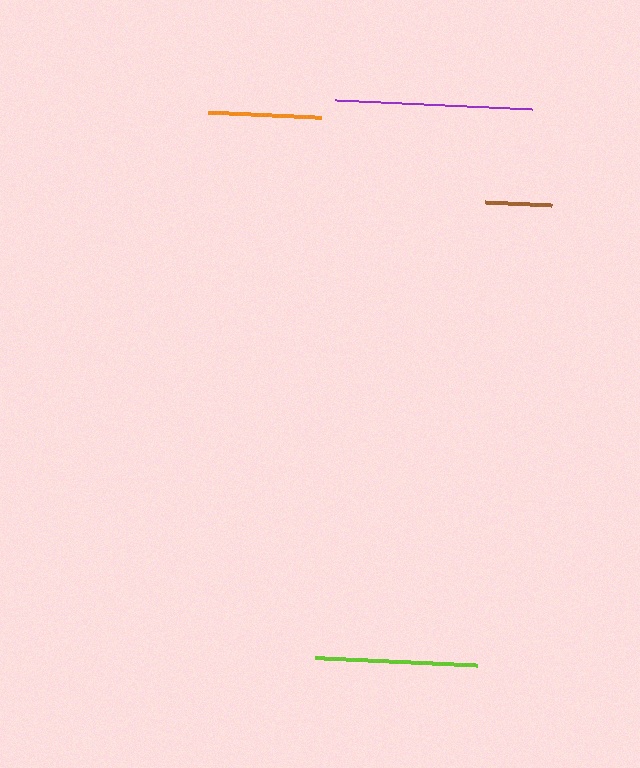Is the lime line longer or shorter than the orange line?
The lime line is longer than the orange line.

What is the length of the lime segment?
The lime segment is approximately 162 pixels long.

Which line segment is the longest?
The purple line is the longest at approximately 196 pixels.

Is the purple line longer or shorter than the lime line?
The purple line is longer than the lime line.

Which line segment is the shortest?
The brown line is the shortest at approximately 67 pixels.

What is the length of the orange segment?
The orange segment is approximately 113 pixels long.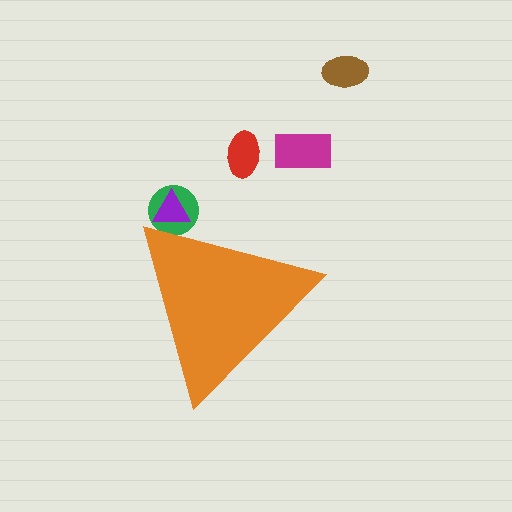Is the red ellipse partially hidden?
No, the red ellipse is fully visible.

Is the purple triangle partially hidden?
Yes, the purple triangle is partially hidden behind the orange triangle.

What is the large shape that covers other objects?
An orange triangle.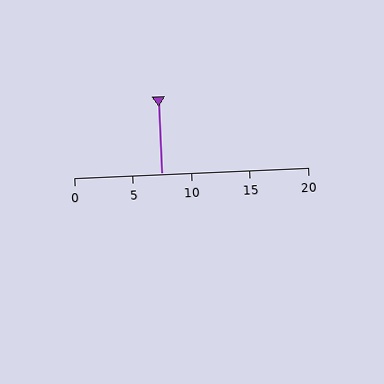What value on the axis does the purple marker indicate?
The marker indicates approximately 7.5.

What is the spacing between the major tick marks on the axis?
The major ticks are spaced 5 apart.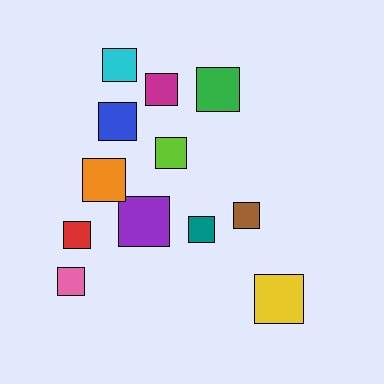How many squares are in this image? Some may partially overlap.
There are 12 squares.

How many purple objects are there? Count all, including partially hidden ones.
There is 1 purple object.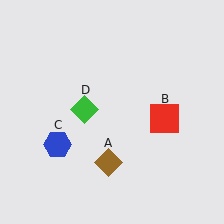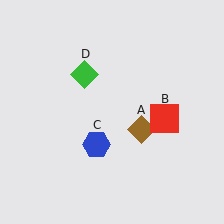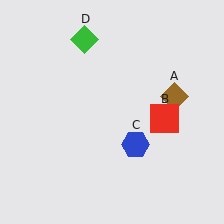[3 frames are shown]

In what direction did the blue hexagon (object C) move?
The blue hexagon (object C) moved right.